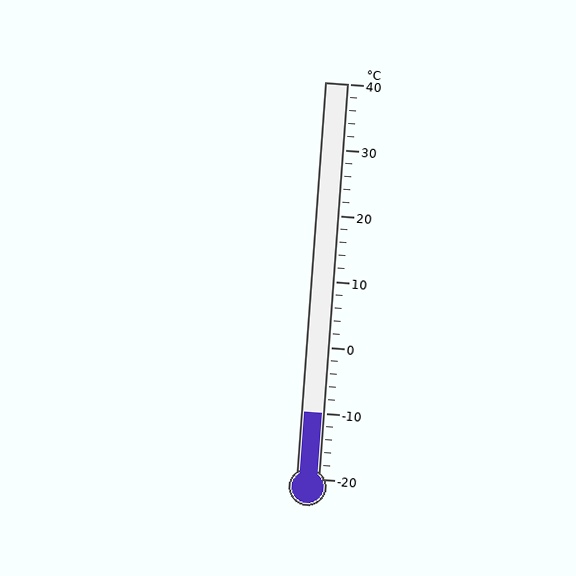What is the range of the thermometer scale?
The thermometer scale ranges from -20°C to 40°C.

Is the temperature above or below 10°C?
The temperature is below 10°C.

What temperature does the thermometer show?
The thermometer shows approximately -10°C.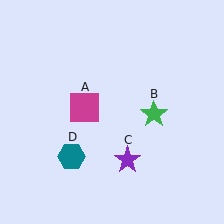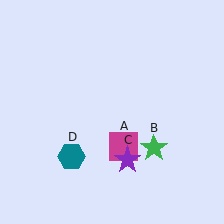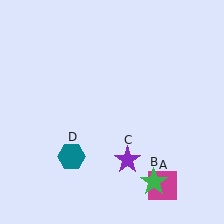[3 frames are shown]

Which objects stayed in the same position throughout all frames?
Purple star (object C) and teal hexagon (object D) remained stationary.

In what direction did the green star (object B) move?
The green star (object B) moved down.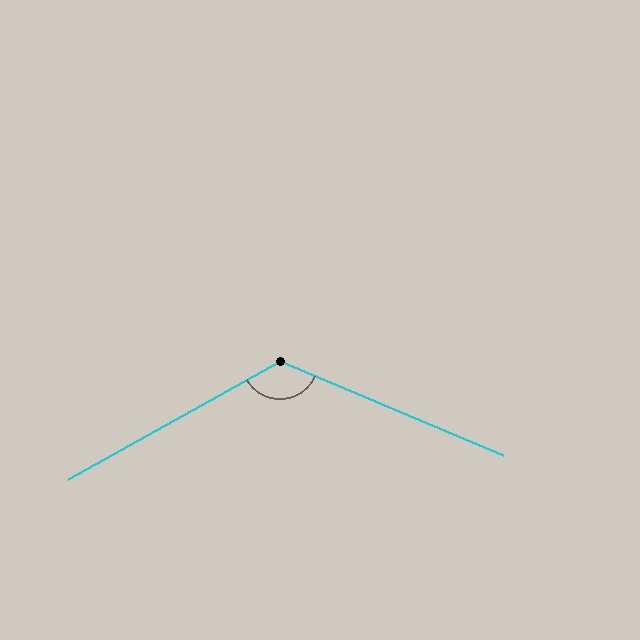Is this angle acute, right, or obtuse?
It is obtuse.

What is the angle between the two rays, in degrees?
Approximately 128 degrees.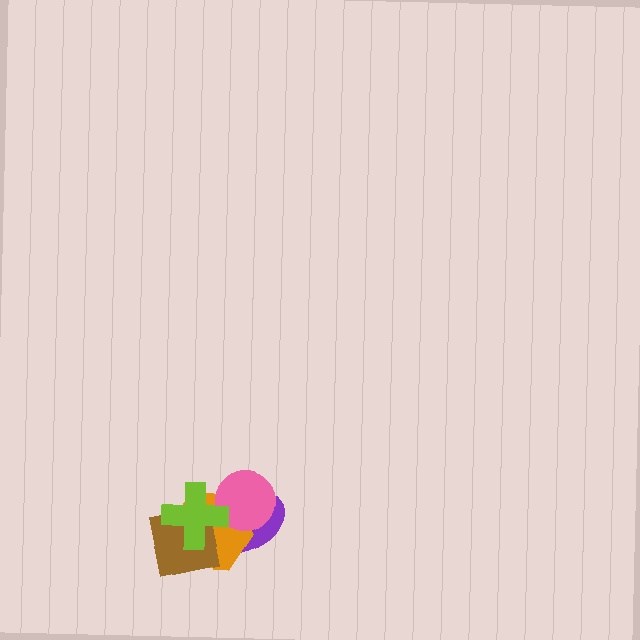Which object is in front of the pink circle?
The lime cross is in front of the pink circle.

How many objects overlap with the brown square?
3 objects overlap with the brown square.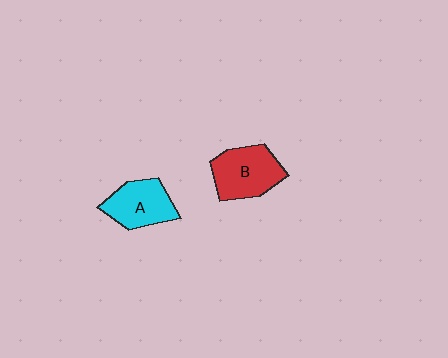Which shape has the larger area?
Shape B (red).